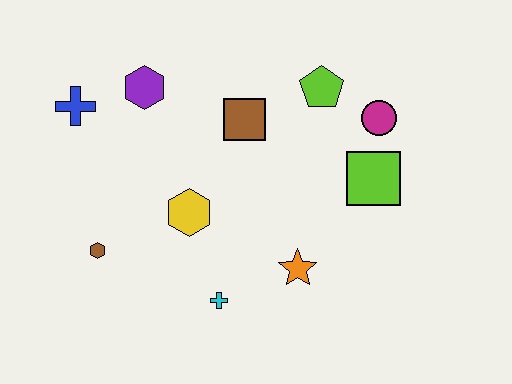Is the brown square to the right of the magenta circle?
No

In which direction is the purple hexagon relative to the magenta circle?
The purple hexagon is to the left of the magenta circle.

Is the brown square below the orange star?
No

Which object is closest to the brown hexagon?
The yellow hexagon is closest to the brown hexagon.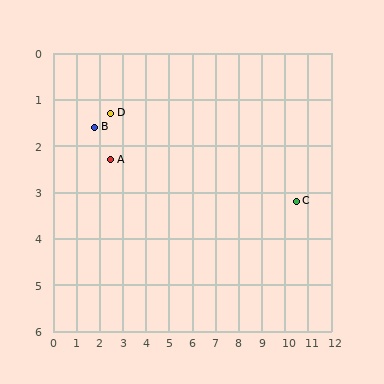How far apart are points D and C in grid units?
Points D and C are about 8.2 grid units apart.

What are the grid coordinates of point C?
Point C is at approximately (10.5, 3.2).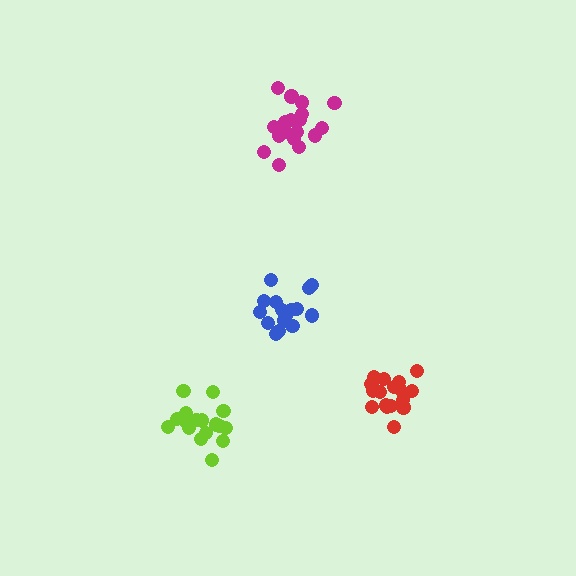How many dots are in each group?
Group 1: 18 dots, Group 2: 18 dots, Group 3: 17 dots, Group 4: 18 dots (71 total).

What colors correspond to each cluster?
The clusters are colored: lime, magenta, blue, red.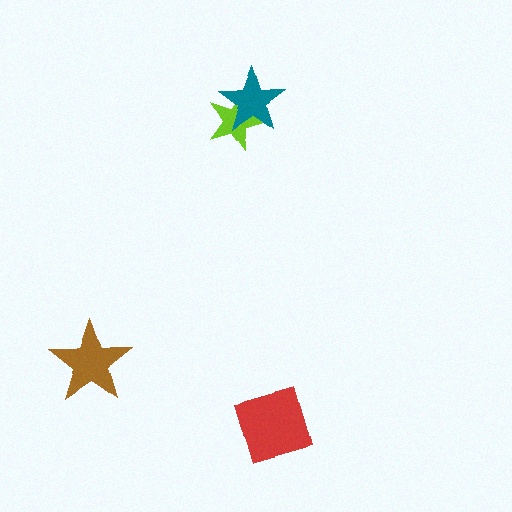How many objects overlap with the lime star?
1 object overlaps with the lime star.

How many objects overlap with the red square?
0 objects overlap with the red square.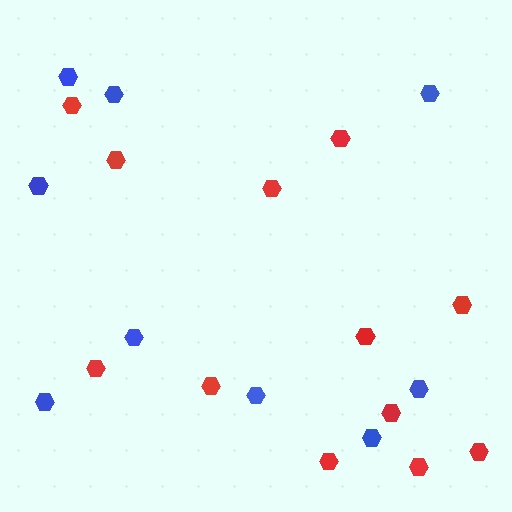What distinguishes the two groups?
There are 2 groups: one group of blue hexagons (9) and one group of red hexagons (12).